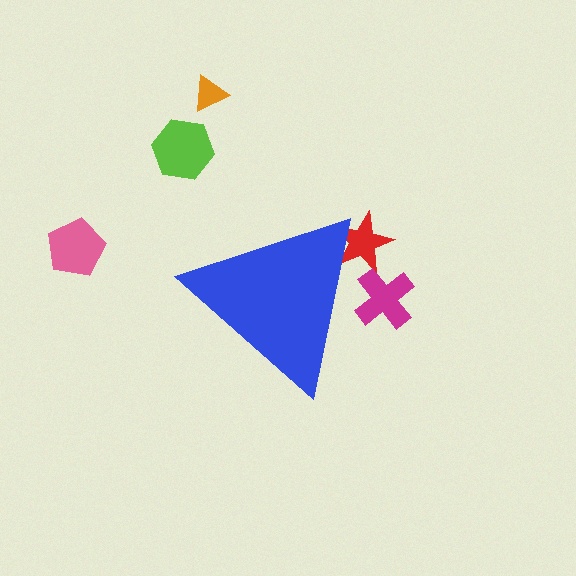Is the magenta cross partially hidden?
Yes, the magenta cross is partially hidden behind the blue triangle.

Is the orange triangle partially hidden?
No, the orange triangle is fully visible.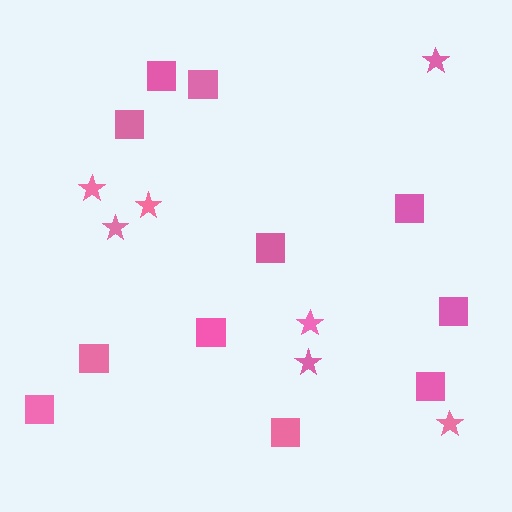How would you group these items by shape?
There are 2 groups: one group of squares (11) and one group of stars (7).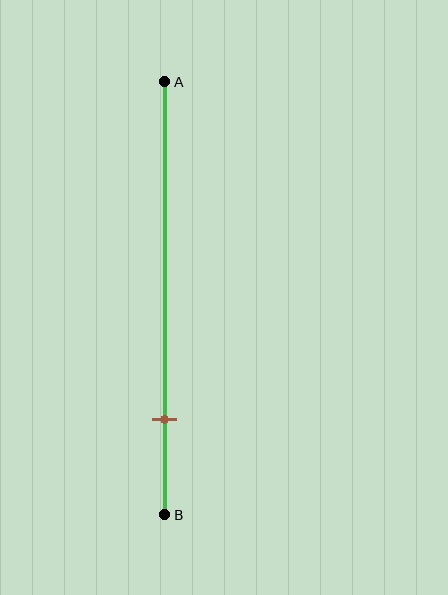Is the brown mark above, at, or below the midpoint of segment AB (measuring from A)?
The brown mark is below the midpoint of segment AB.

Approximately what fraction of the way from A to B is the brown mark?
The brown mark is approximately 80% of the way from A to B.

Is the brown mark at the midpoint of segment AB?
No, the mark is at about 80% from A, not at the 50% midpoint.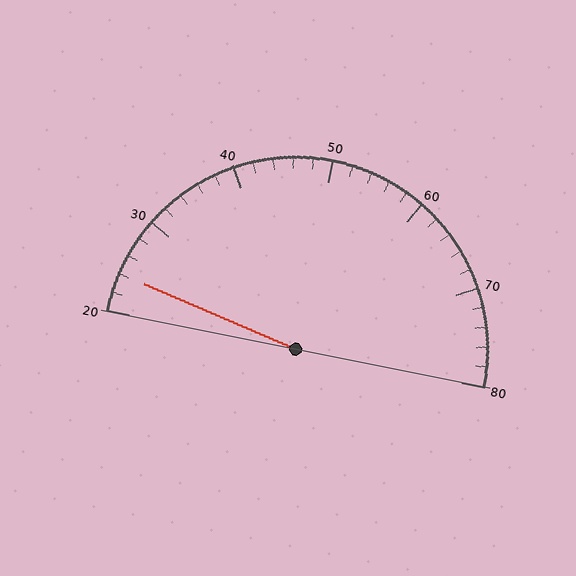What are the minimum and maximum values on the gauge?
The gauge ranges from 20 to 80.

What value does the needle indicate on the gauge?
The needle indicates approximately 24.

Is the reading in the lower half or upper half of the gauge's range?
The reading is in the lower half of the range (20 to 80).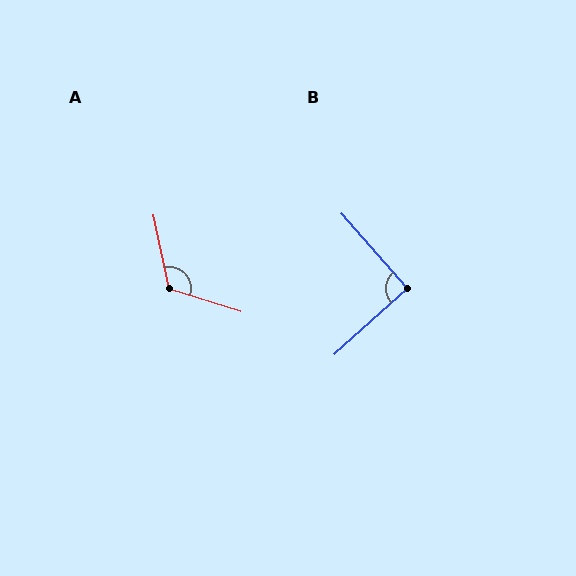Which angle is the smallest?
B, at approximately 91 degrees.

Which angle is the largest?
A, at approximately 119 degrees.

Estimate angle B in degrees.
Approximately 91 degrees.